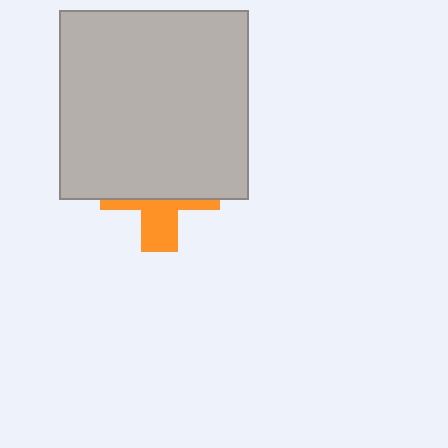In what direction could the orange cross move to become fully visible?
The orange cross could move down. That would shift it out from behind the light gray square entirely.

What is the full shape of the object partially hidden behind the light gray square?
The partially hidden object is an orange cross.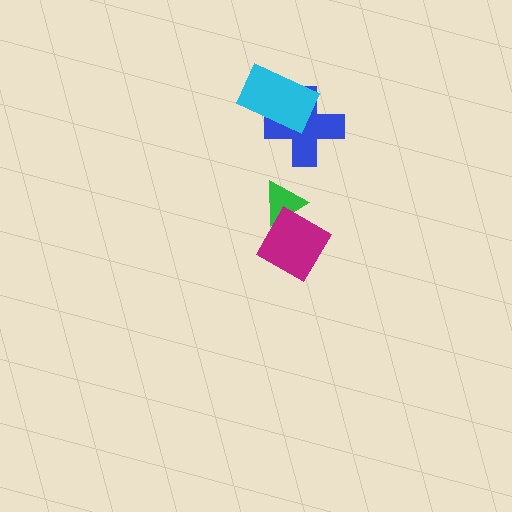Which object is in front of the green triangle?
The magenta diamond is in front of the green triangle.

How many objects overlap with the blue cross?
1 object overlaps with the blue cross.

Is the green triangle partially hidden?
Yes, it is partially covered by another shape.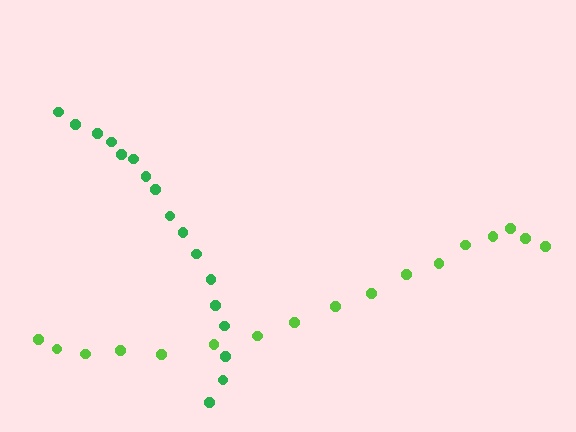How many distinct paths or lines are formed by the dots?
There are 2 distinct paths.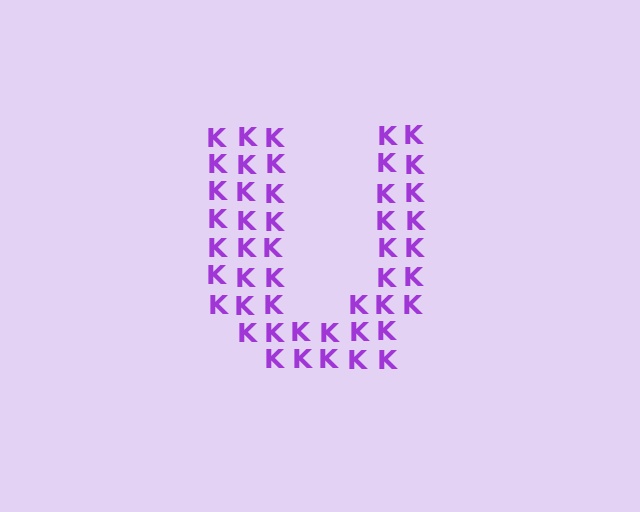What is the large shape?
The large shape is the letter U.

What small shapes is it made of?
It is made of small letter K's.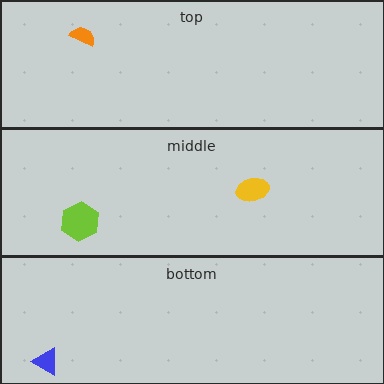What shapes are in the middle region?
The lime hexagon, the yellow ellipse.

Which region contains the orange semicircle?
The top region.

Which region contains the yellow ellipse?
The middle region.